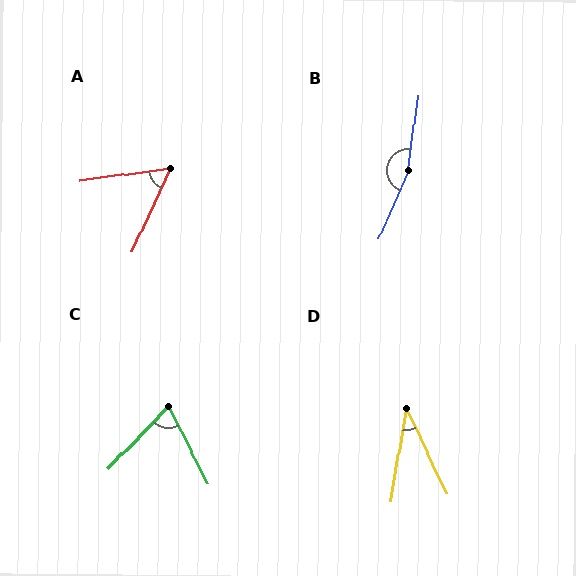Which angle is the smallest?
D, at approximately 34 degrees.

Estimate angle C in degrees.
Approximately 71 degrees.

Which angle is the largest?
B, at approximately 164 degrees.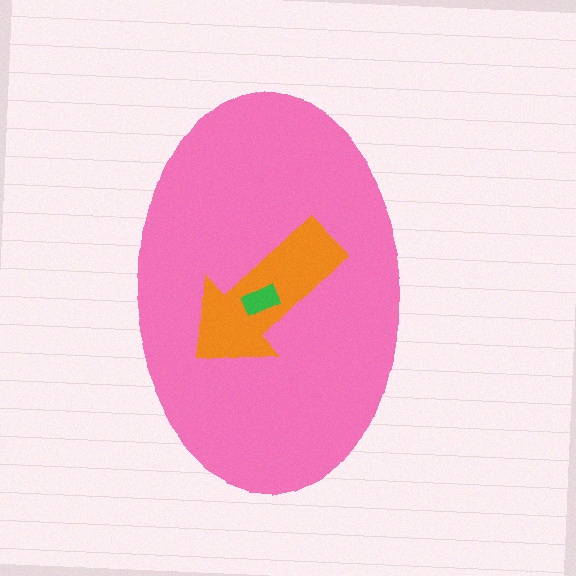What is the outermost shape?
The pink ellipse.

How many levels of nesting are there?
3.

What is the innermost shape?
The green rectangle.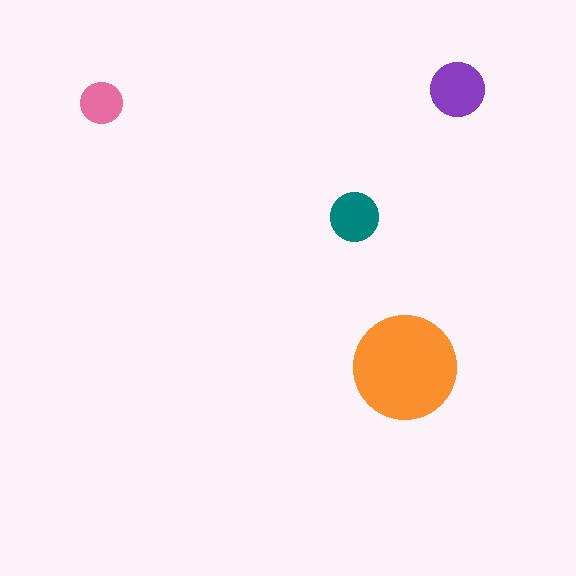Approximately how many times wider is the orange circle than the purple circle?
About 2 times wider.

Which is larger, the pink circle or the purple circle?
The purple one.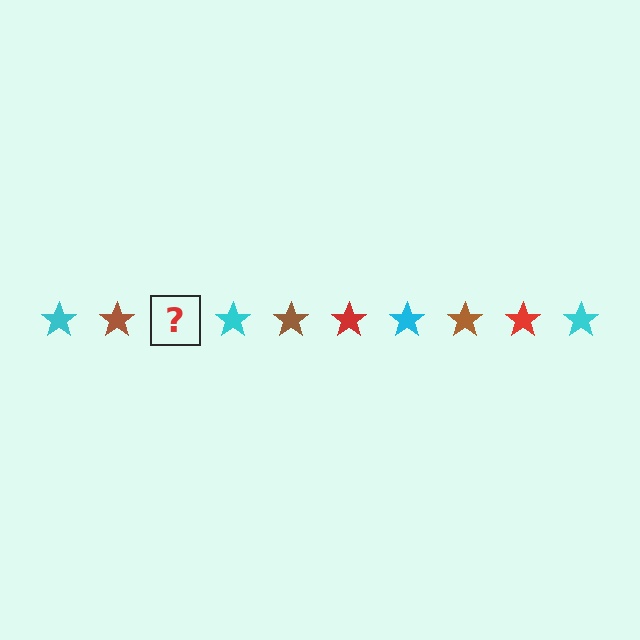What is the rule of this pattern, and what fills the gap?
The rule is that the pattern cycles through cyan, brown, red stars. The gap should be filled with a red star.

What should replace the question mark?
The question mark should be replaced with a red star.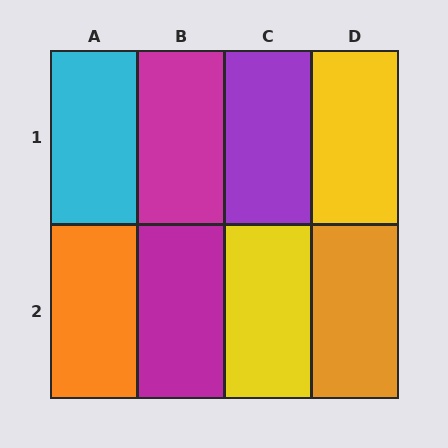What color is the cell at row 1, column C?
Purple.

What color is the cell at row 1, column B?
Magenta.